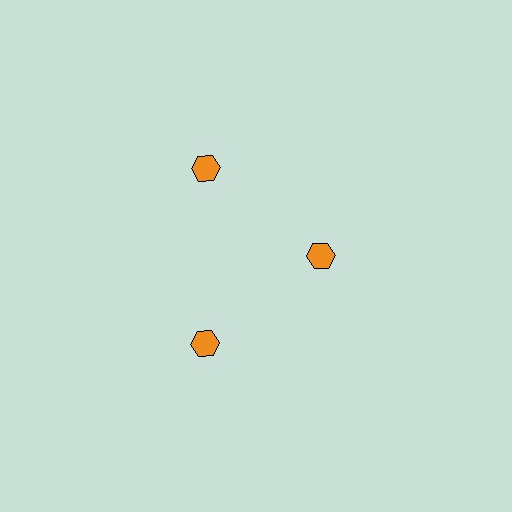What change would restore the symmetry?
The symmetry would be restored by moving it outward, back onto the ring so that all 3 hexagons sit at equal angles and equal distance from the center.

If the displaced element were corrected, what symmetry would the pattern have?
It would have 3-fold rotational symmetry — the pattern would map onto itself every 120 degrees.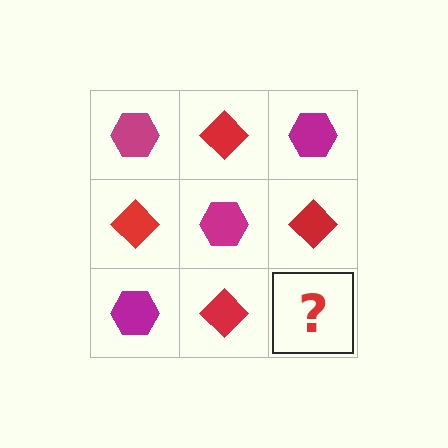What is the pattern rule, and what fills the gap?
The rule is that it alternates magenta hexagon and red diamond in a checkerboard pattern. The gap should be filled with a magenta hexagon.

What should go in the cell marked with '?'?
The missing cell should contain a magenta hexagon.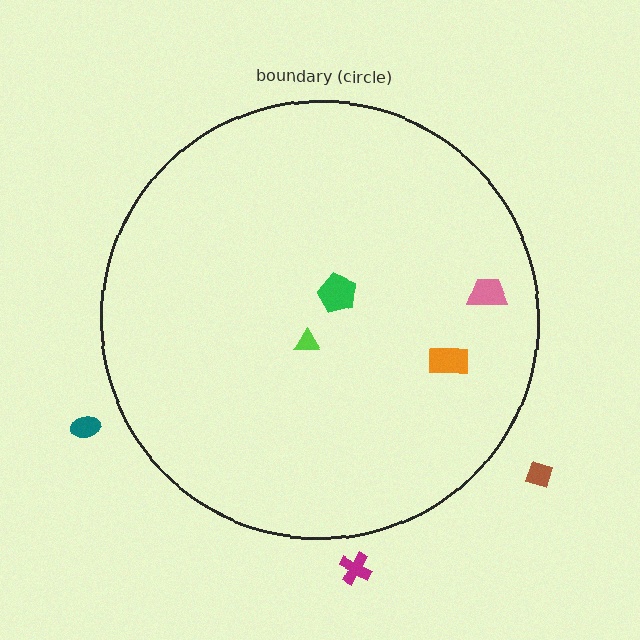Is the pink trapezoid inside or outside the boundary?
Inside.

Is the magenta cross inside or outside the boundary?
Outside.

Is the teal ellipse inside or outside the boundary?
Outside.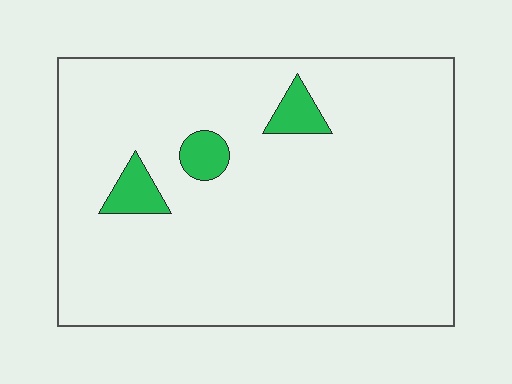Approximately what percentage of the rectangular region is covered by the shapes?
Approximately 5%.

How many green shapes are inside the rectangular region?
3.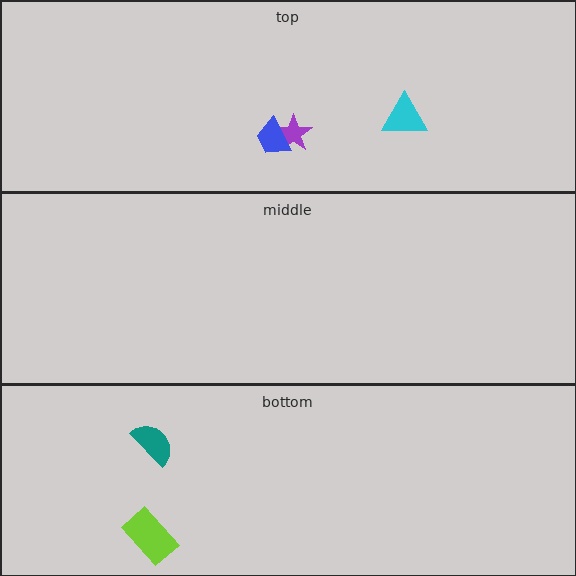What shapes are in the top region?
The purple star, the blue trapezoid, the cyan triangle.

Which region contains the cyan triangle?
The top region.